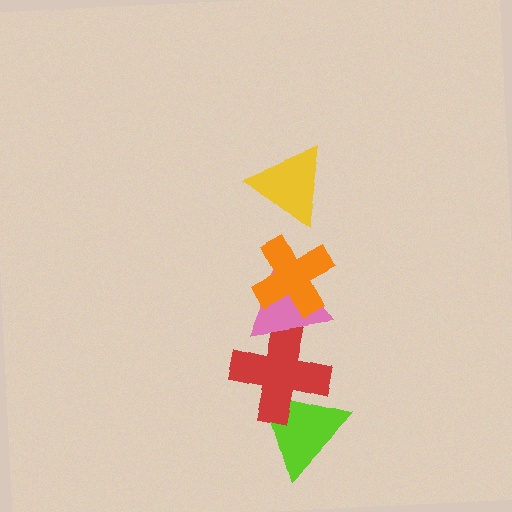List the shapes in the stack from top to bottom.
From top to bottom: the yellow triangle, the orange cross, the pink triangle, the red cross, the lime triangle.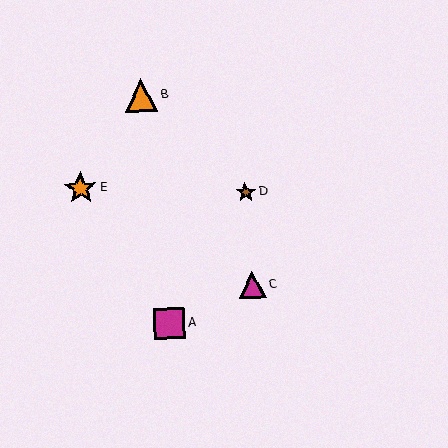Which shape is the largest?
The orange star (labeled E) is the largest.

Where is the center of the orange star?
The center of the orange star is at (80, 188).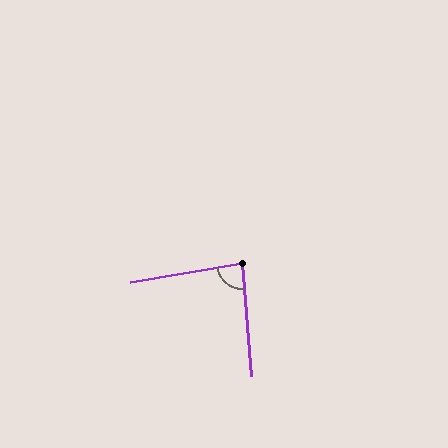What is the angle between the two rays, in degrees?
Approximately 85 degrees.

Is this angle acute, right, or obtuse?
It is acute.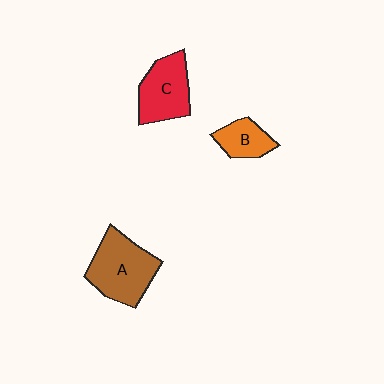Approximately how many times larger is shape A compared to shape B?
Approximately 2.0 times.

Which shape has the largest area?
Shape A (brown).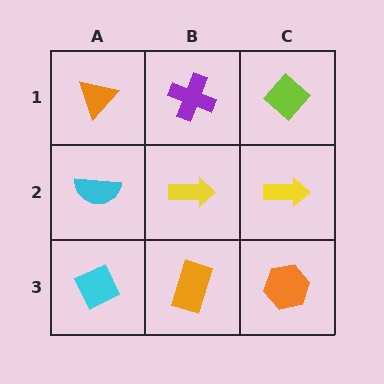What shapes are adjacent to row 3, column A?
A cyan semicircle (row 2, column A), an orange rectangle (row 3, column B).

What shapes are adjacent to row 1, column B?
A yellow arrow (row 2, column B), an orange triangle (row 1, column A), a lime diamond (row 1, column C).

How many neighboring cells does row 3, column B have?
3.